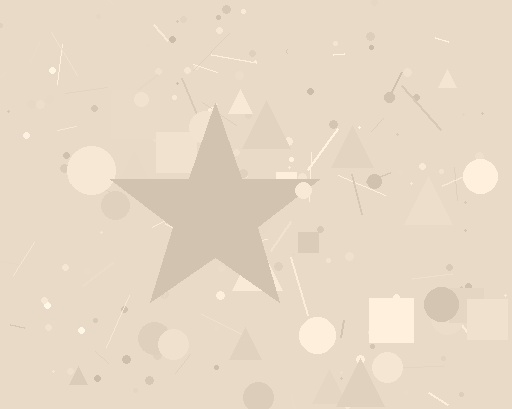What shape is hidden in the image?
A star is hidden in the image.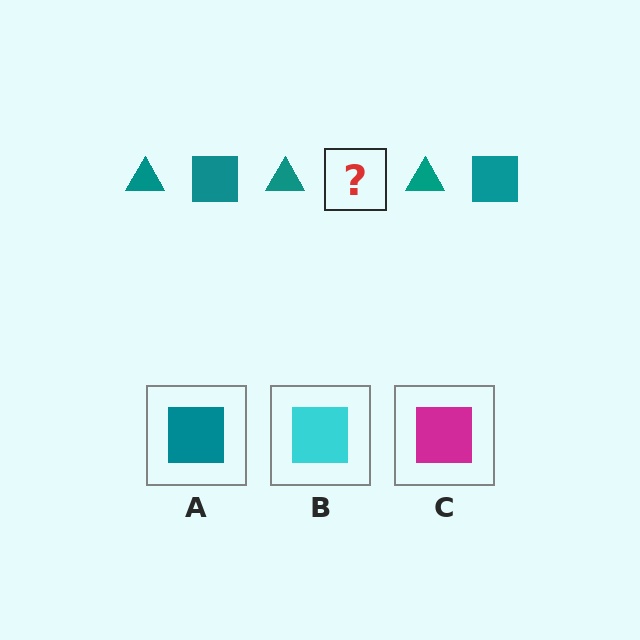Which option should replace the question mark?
Option A.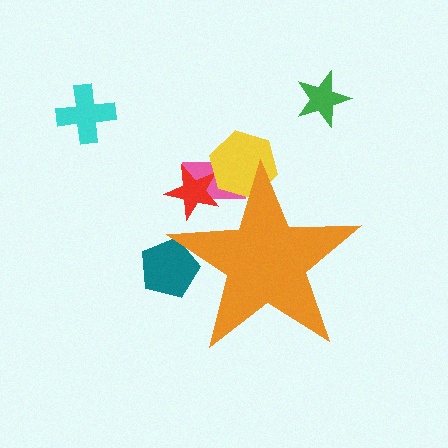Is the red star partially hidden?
Yes, the red star is partially hidden behind the orange star.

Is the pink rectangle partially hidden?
Yes, the pink rectangle is partially hidden behind the orange star.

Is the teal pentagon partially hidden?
Yes, the teal pentagon is partially hidden behind the orange star.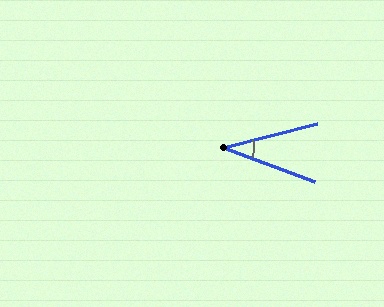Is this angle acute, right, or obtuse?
It is acute.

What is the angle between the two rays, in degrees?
Approximately 35 degrees.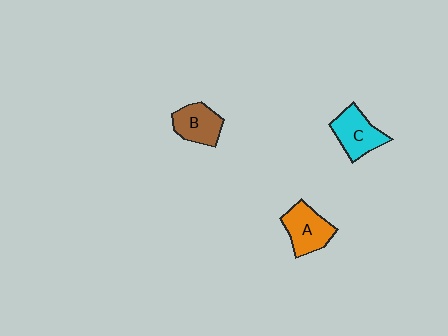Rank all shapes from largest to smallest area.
From largest to smallest: A (orange), C (cyan), B (brown).